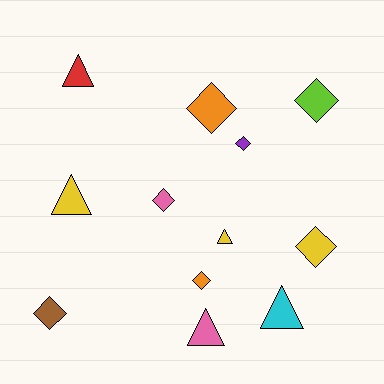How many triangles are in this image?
There are 5 triangles.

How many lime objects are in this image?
There is 1 lime object.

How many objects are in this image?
There are 12 objects.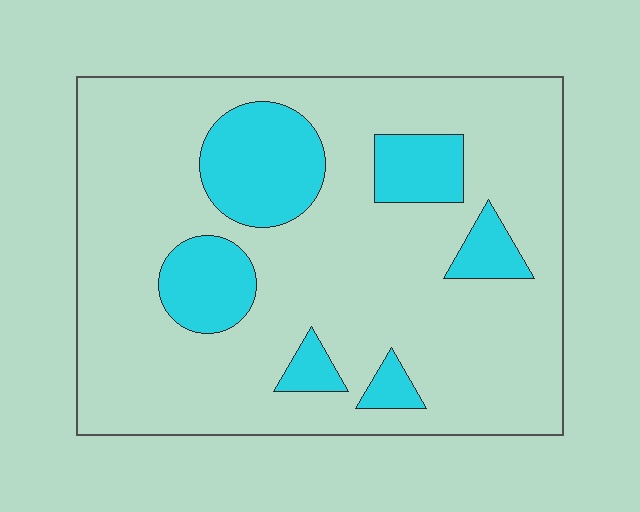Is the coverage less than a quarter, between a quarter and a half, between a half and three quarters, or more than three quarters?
Less than a quarter.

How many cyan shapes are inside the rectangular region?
6.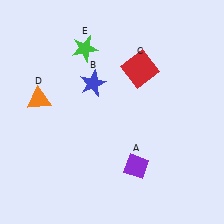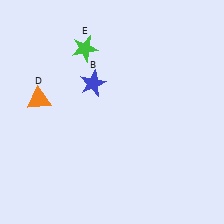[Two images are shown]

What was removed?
The red square (C), the purple diamond (A) were removed in Image 2.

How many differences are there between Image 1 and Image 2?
There are 2 differences between the two images.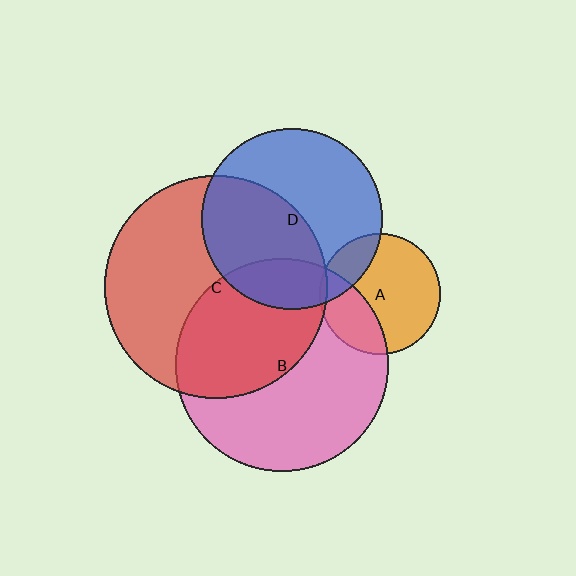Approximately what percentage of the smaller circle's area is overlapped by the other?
Approximately 20%.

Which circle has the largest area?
Circle C (red).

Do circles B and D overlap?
Yes.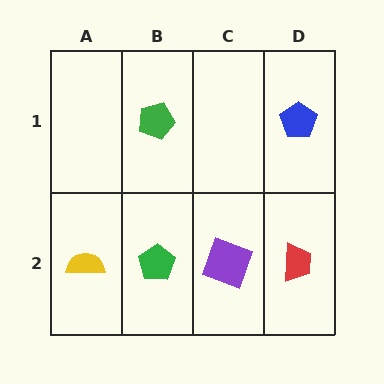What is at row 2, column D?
A red trapezoid.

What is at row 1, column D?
A blue pentagon.